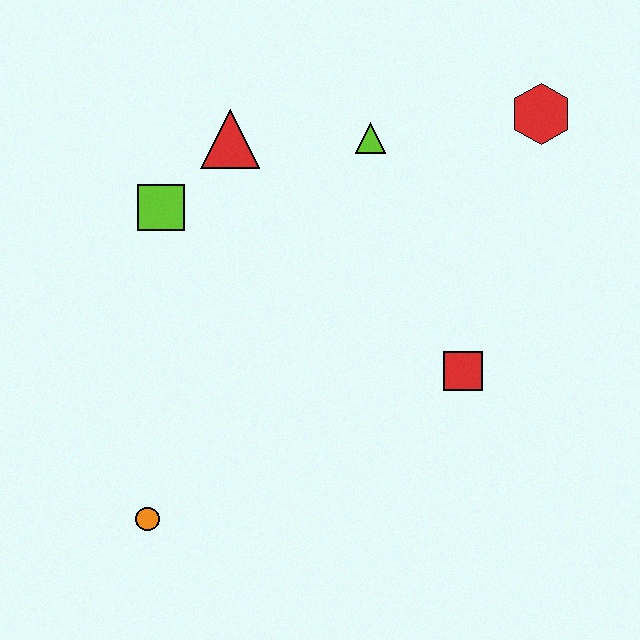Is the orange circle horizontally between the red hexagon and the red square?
No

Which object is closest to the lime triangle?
The red triangle is closest to the lime triangle.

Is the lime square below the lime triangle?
Yes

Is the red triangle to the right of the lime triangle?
No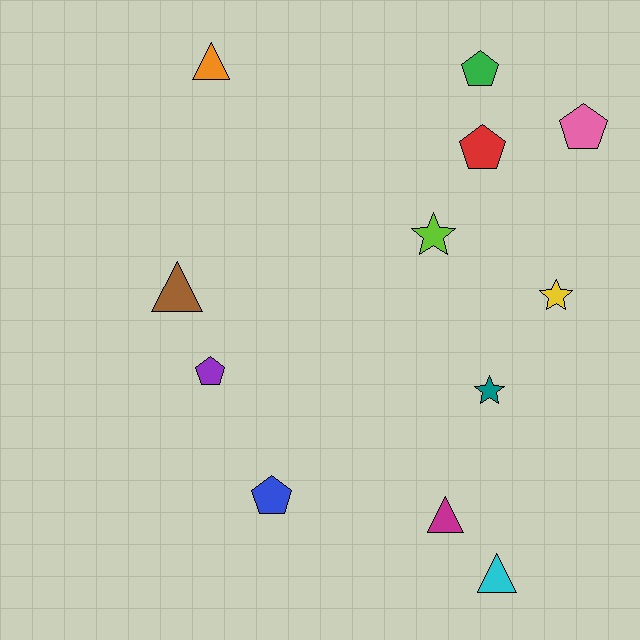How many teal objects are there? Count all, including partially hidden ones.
There is 1 teal object.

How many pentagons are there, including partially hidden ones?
There are 5 pentagons.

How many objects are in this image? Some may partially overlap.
There are 12 objects.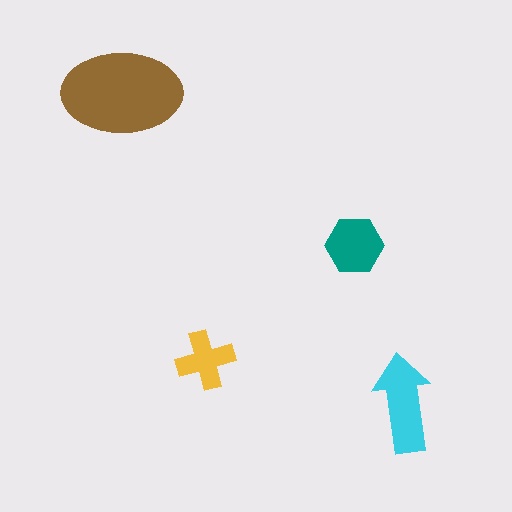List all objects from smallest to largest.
The yellow cross, the teal hexagon, the cyan arrow, the brown ellipse.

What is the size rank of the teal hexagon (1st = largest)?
3rd.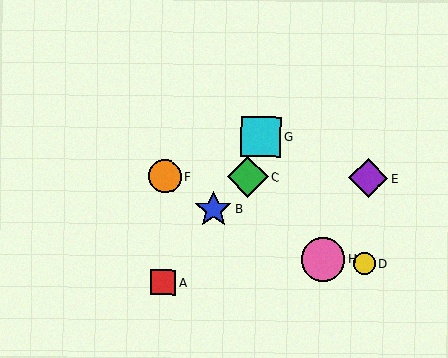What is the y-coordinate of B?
Object B is at y≈209.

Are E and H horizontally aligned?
No, E is at y≈178 and H is at y≈259.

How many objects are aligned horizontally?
3 objects (C, E, F) are aligned horizontally.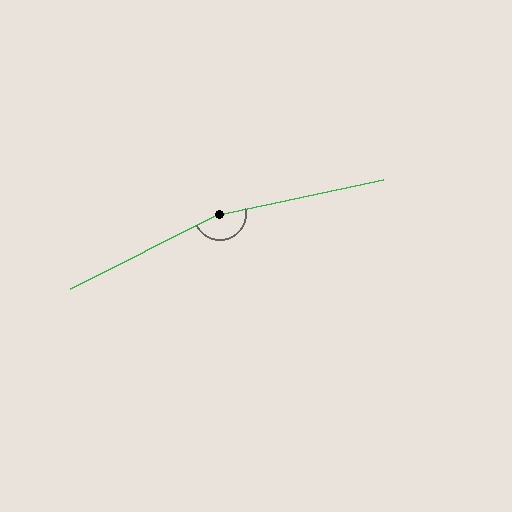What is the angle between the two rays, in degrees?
Approximately 165 degrees.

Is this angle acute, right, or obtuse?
It is obtuse.